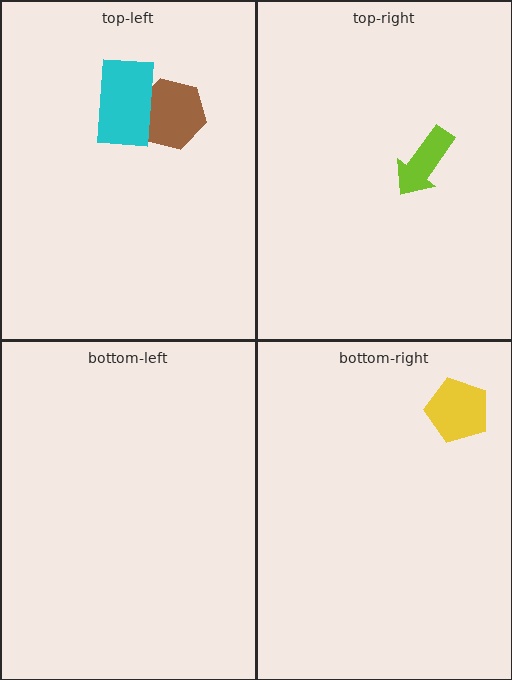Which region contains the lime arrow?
The top-right region.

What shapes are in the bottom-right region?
The yellow pentagon.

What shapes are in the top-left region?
The brown hexagon, the cyan rectangle.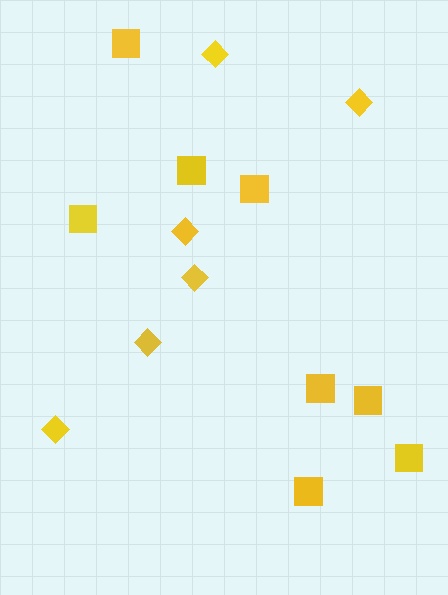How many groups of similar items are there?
There are 2 groups: one group of diamonds (6) and one group of squares (8).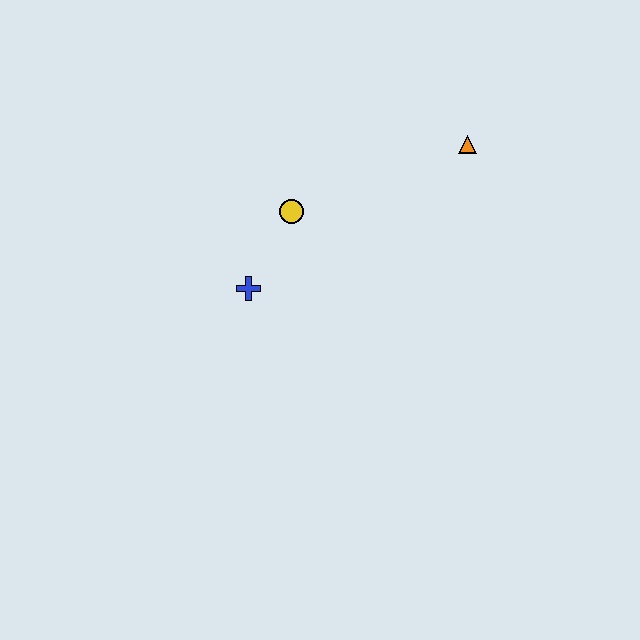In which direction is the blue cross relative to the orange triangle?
The blue cross is to the left of the orange triangle.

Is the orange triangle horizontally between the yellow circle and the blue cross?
No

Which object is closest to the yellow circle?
The blue cross is closest to the yellow circle.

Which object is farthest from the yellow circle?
The orange triangle is farthest from the yellow circle.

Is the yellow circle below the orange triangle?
Yes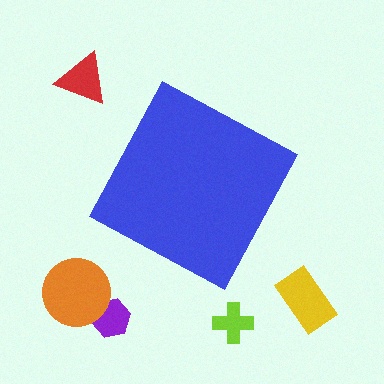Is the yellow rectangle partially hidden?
No, the yellow rectangle is fully visible.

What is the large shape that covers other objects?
A blue diamond.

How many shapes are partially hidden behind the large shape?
0 shapes are partially hidden.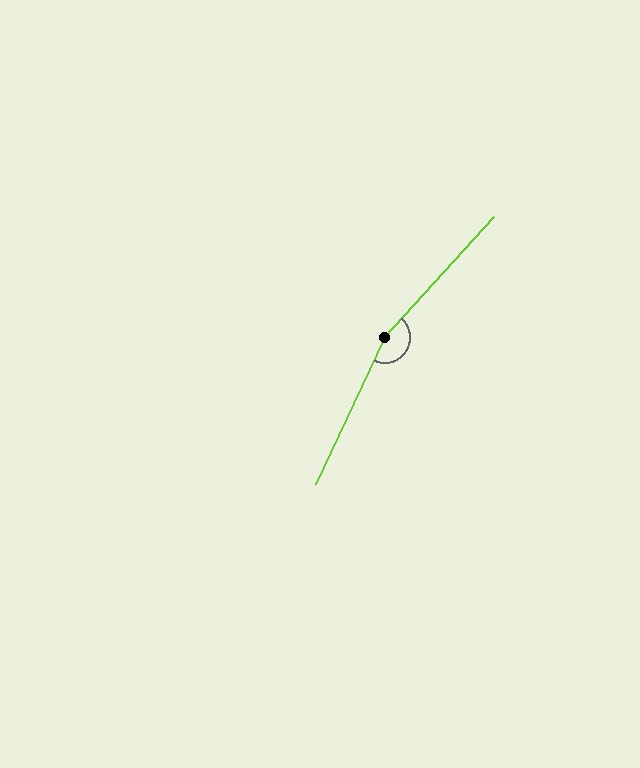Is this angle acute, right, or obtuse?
It is obtuse.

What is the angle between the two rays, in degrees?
Approximately 163 degrees.